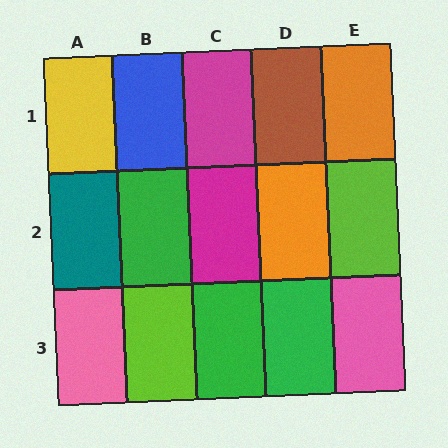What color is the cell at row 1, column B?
Blue.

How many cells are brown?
1 cell is brown.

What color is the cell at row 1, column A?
Yellow.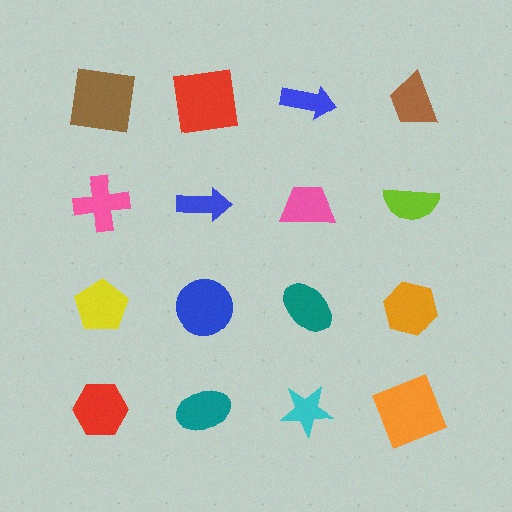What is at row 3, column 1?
A yellow pentagon.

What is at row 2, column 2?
A blue arrow.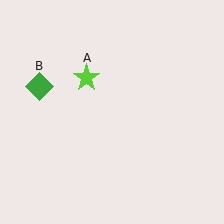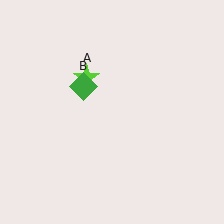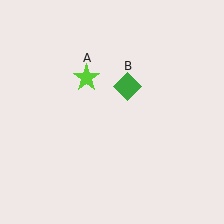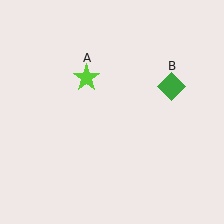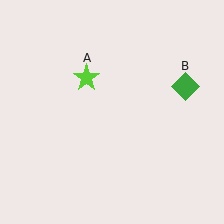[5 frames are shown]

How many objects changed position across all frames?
1 object changed position: green diamond (object B).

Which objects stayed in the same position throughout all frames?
Lime star (object A) remained stationary.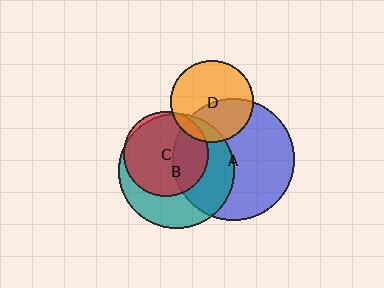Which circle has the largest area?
Circle A (blue).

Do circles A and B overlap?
Yes.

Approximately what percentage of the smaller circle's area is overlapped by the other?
Approximately 40%.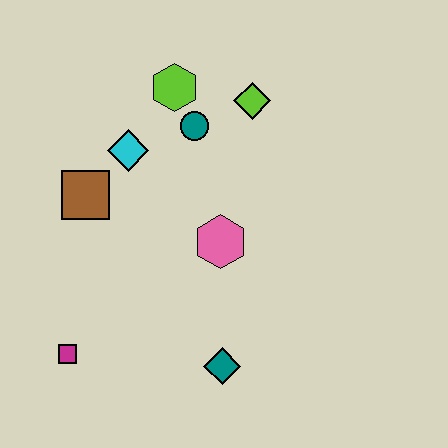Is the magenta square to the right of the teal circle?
No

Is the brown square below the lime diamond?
Yes